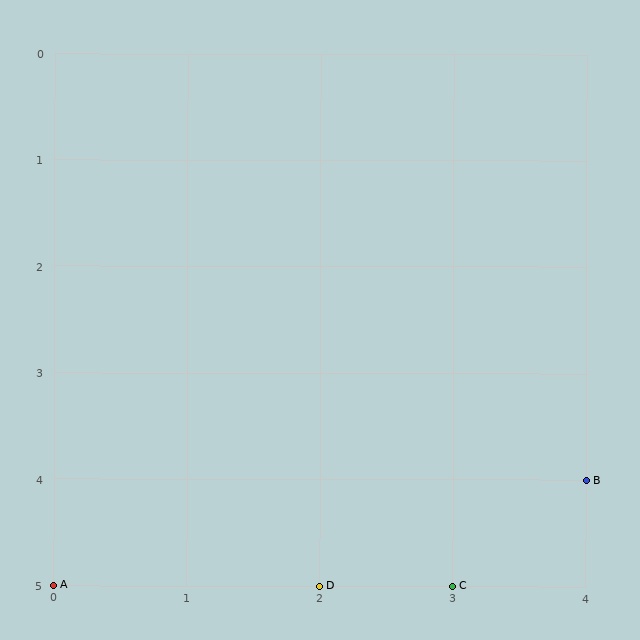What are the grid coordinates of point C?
Point C is at grid coordinates (3, 5).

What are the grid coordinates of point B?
Point B is at grid coordinates (4, 4).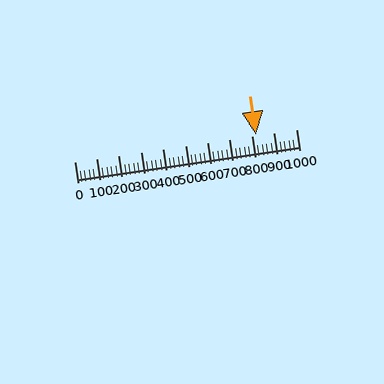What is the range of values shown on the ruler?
The ruler shows values from 0 to 1000.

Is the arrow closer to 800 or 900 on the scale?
The arrow is closer to 800.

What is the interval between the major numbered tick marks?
The major tick marks are spaced 100 units apart.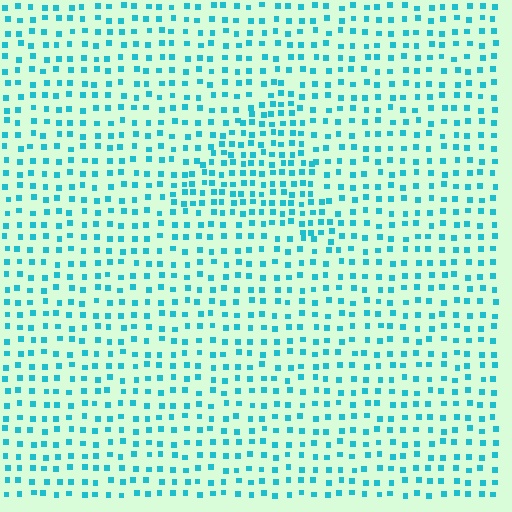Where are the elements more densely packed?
The elements are more densely packed inside the triangle boundary.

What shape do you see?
I see a triangle.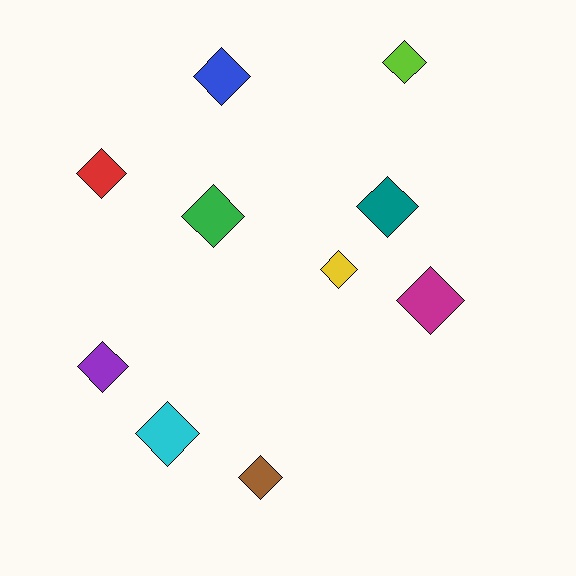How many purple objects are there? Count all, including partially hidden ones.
There is 1 purple object.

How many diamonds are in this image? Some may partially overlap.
There are 10 diamonds.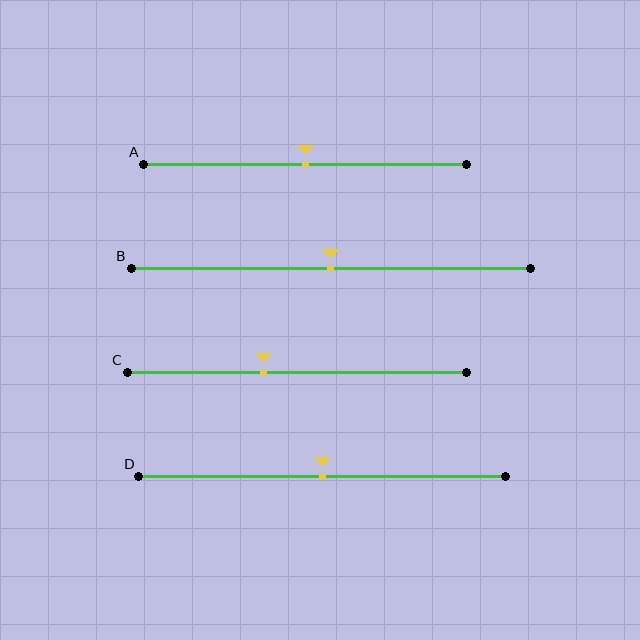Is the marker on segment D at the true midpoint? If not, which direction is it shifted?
Yes, the marker on segment D is at the true midpoint.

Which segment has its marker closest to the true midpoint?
Segment A has its marker closest to the true midpoint.